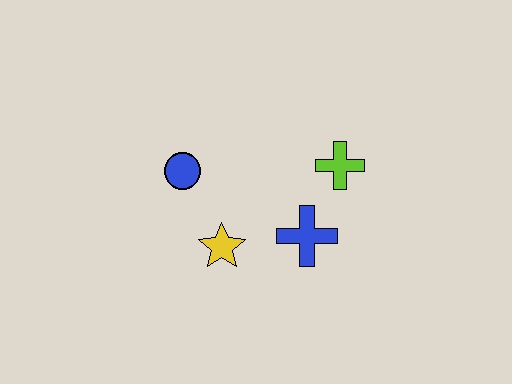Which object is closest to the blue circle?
The yellow star is closest to the blue circle.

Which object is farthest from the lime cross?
The blue circle is farthest from the lime cross.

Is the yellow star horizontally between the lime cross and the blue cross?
No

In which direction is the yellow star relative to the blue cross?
The yellow star is to the left of the blue cross.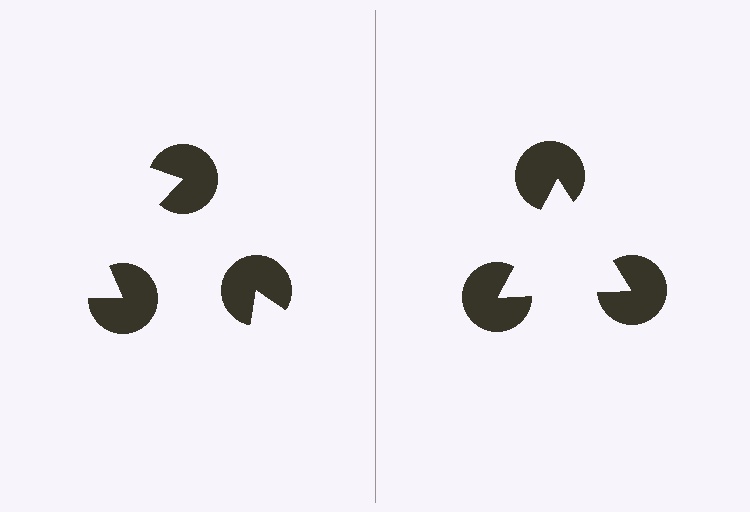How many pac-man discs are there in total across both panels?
6 — 3 on each side.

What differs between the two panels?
The pac-man discs are positioned identically on both sides; only the wedge orientations differ. On the right they align to a triangle; on the left they are misaligned.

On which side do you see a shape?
An illusory triangle appears on the right side. On the left side the wedge cuts are rotated, so no coherent shape forms.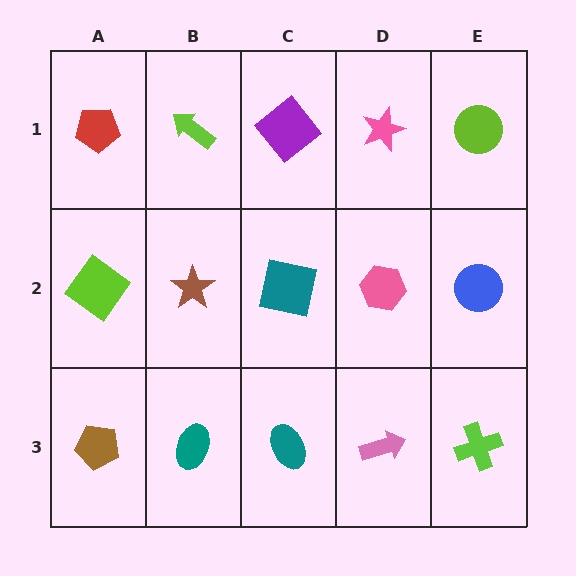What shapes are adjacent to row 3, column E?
A blue circle (row 2, column E), a pink arrow (row 3, column D).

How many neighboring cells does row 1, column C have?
3.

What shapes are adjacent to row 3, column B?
A brown star (row 2, column B), a brown pentagon (row 3, column A), a teal ellipse (row 3, column C).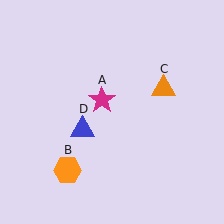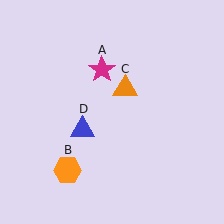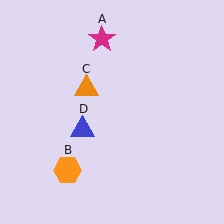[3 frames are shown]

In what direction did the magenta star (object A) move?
The magenta star (object A) moved up.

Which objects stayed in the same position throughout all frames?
Orange hexagon (object B) and blue triangle (object D) remained stationary.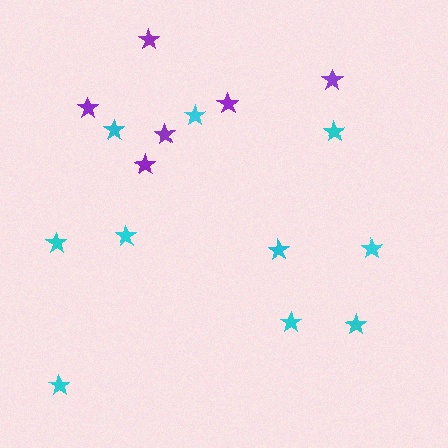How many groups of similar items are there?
There are 2 groups: one group of cyan stars (10) and one group of purple stars (6).